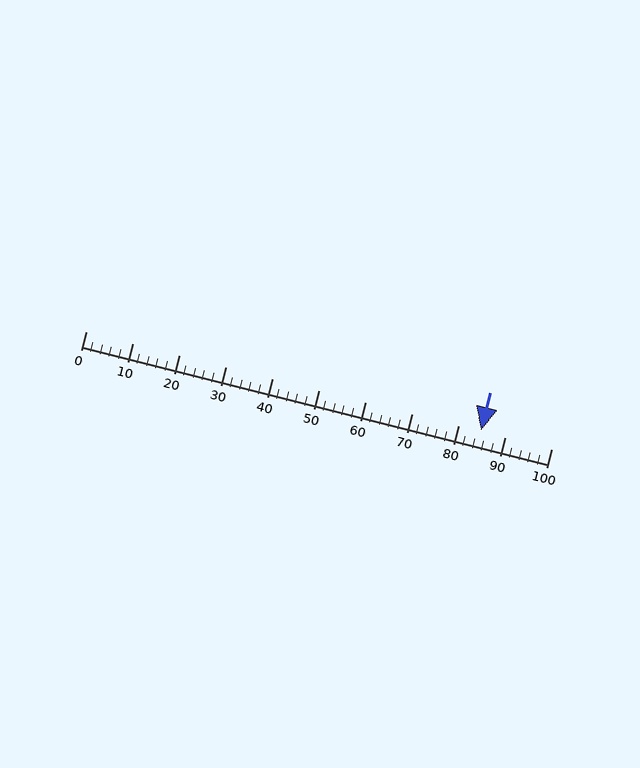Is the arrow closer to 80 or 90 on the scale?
The arrow is closer to 80.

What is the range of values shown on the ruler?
The ruler shows values from 0 to 100.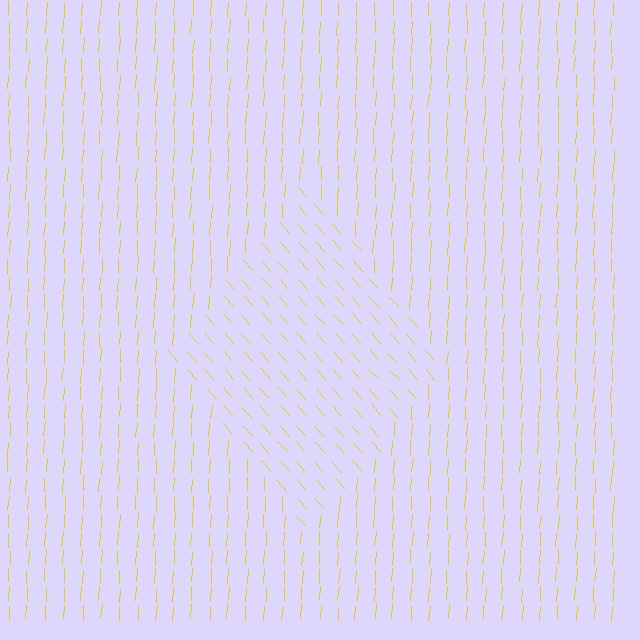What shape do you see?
I see a diamond.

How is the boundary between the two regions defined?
The boundary is defined purely by a change in line orientation (approximately 45 degrees difference). All lines are the same color and thickness.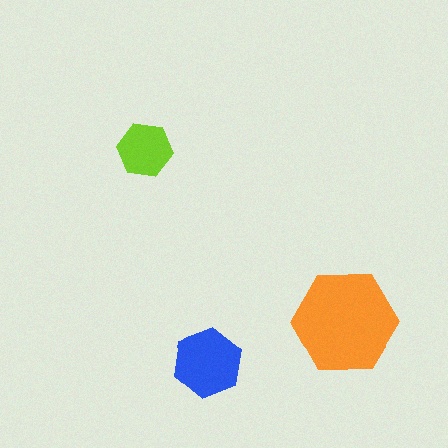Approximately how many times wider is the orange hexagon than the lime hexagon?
About 2 times wider.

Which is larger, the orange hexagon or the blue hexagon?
The orange one.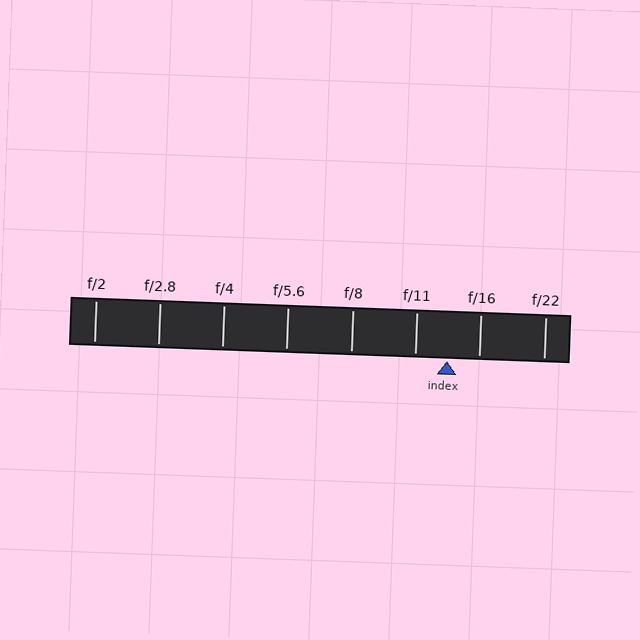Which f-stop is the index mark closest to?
The index mark is closest to f/11.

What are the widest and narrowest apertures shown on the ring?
The widest aperture shown is f/2 and the narrowest is f/22.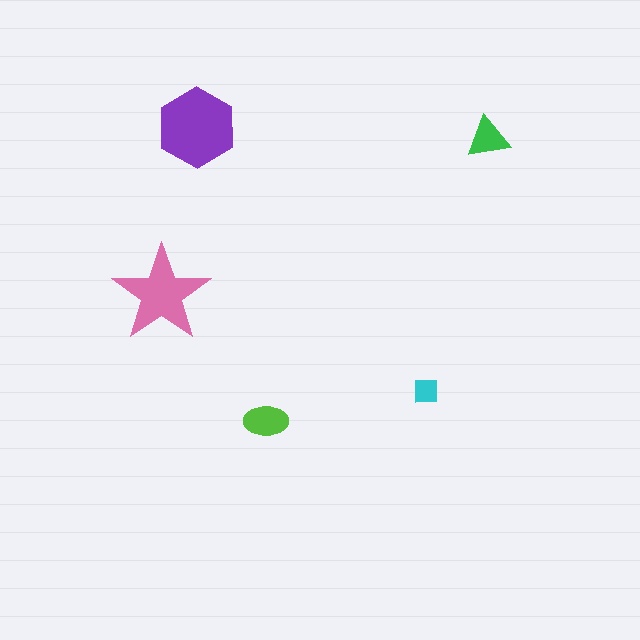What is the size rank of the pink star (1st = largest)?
2nd.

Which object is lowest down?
The lime ellipse is bottommost.